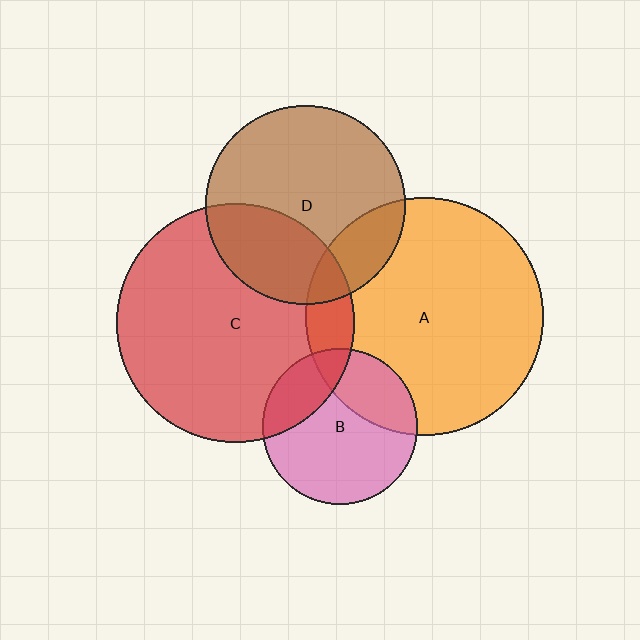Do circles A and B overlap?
Yes.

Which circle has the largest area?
Circle C (red).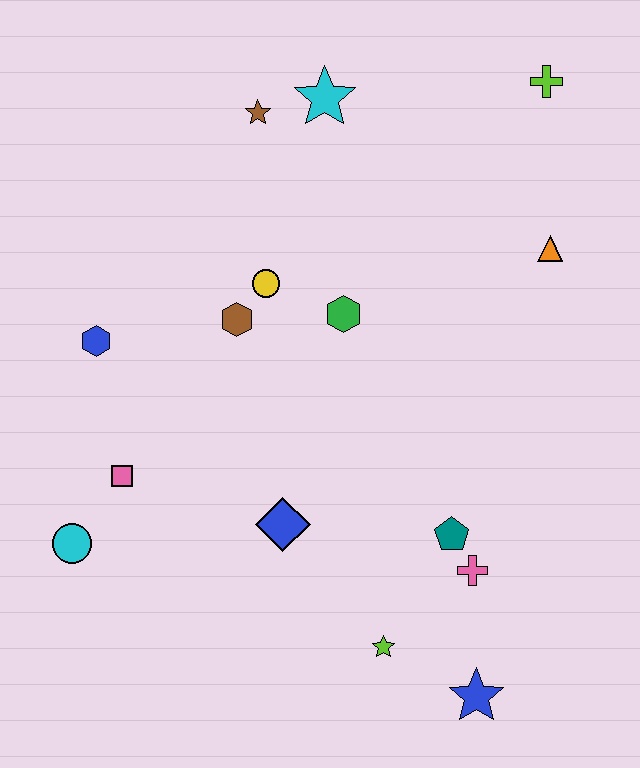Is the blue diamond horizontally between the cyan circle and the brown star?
No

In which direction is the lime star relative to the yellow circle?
The lime star is below the yellow circle.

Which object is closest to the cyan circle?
The pink square is closest to the cyan circle.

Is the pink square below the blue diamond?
No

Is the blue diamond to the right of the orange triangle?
No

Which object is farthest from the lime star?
The lime cross is farthest from the lime star.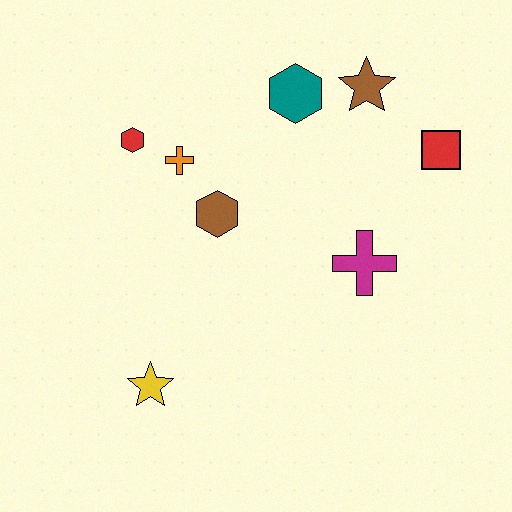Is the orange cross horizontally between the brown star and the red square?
No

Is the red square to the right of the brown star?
Yes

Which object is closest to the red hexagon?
The orange cross is closest to the red hexagon.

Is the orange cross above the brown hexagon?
Yes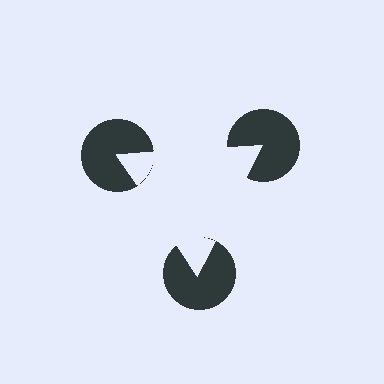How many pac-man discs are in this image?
There are 3 — one at each vertex of the illusory triangle.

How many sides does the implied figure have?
3 sides.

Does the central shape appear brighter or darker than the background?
It typically appears slightly brighter than the background, even though no actual brightness change is drawn.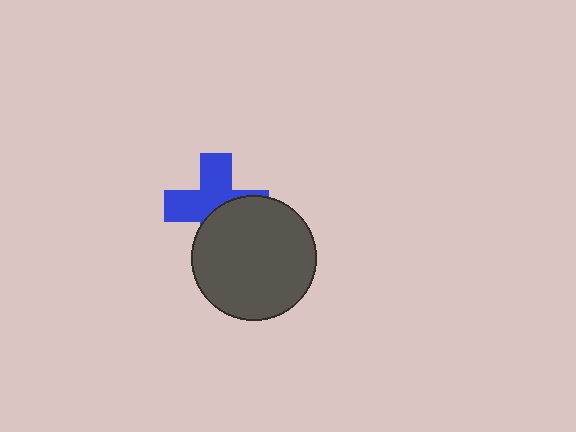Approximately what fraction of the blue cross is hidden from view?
Roughly 44% of the blue cross is hidden behind the dark gray circle.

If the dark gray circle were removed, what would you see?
You would see the complete blue cross.